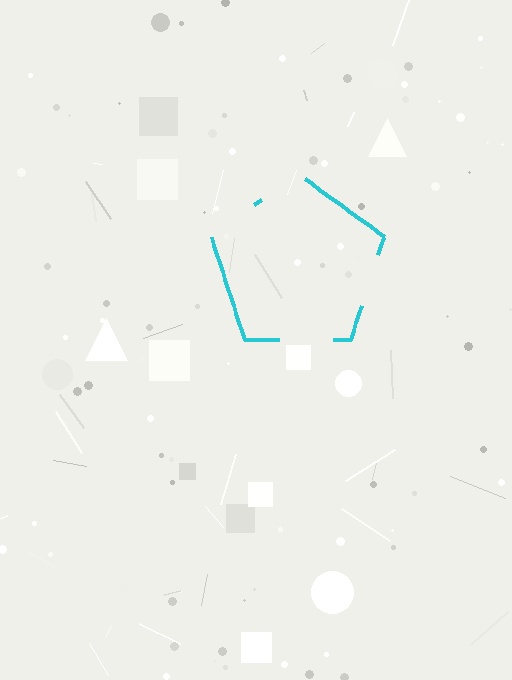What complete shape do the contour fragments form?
The contour fragments form a pentagon.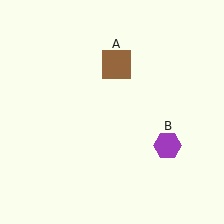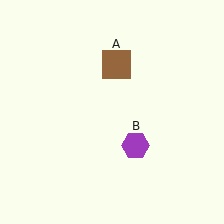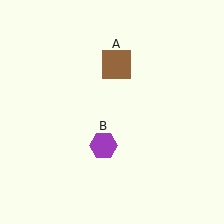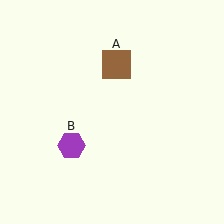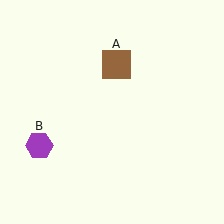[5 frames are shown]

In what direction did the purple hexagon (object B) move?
The purple hexagon (object B) moved left.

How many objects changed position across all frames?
1 object changed position: purple hexagon (object B).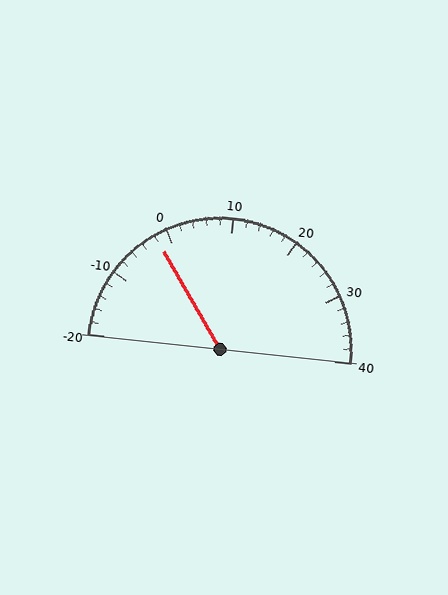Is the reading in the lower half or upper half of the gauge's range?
The reading is in the lower half of the range (-20 to 40).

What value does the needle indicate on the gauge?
The needle indicates approximately -2.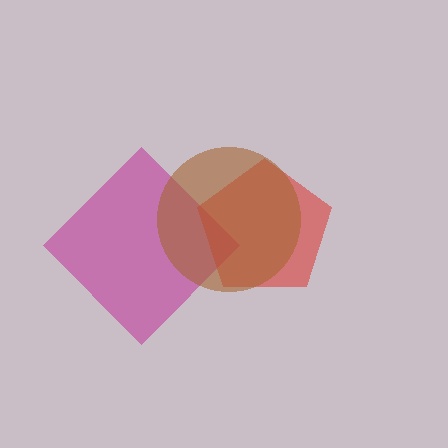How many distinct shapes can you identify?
There are 3 distinct shapes: a magenta diamond, a red pentagon, a brown circle.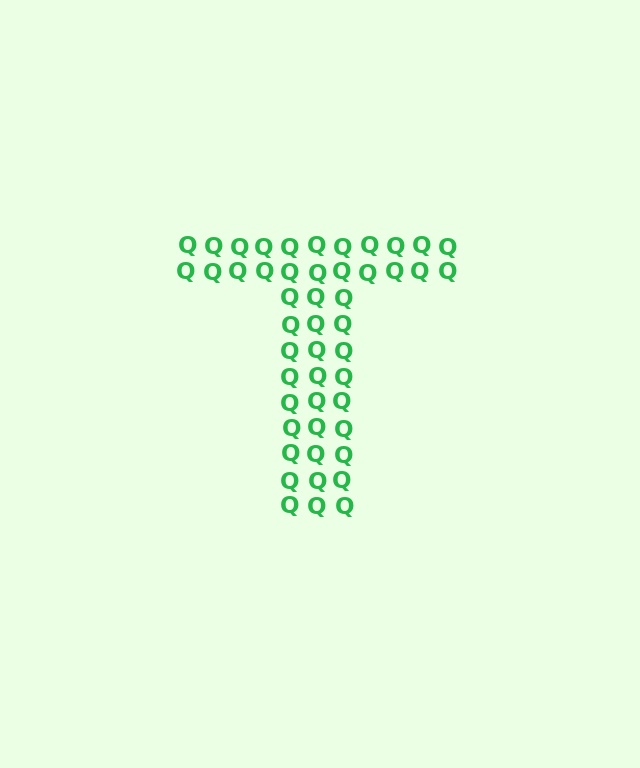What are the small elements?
The small elements are letter Q's.